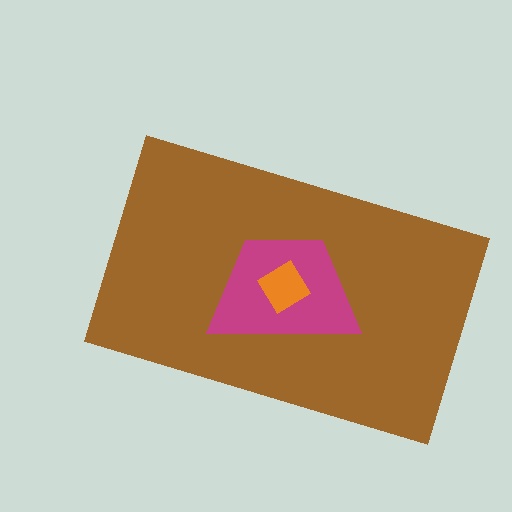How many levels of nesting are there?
3.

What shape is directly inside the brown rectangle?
The magenta trapezoid.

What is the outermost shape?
The brown rectangle.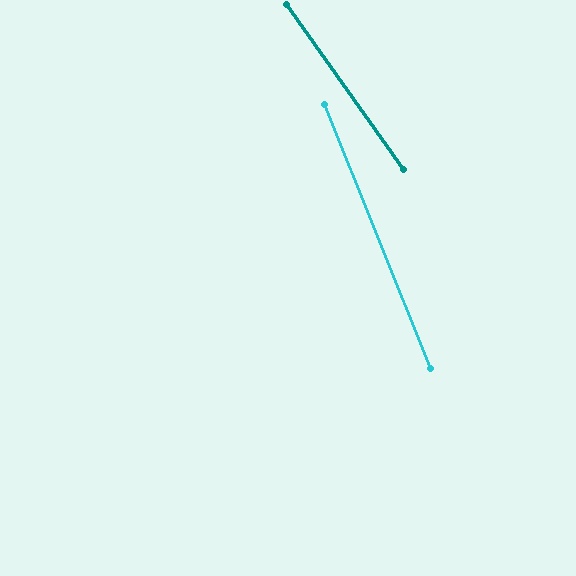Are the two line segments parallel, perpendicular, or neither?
Neither parallel nor perpendicular — they differ by about 13°.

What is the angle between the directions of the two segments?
Approximately 13 degrees.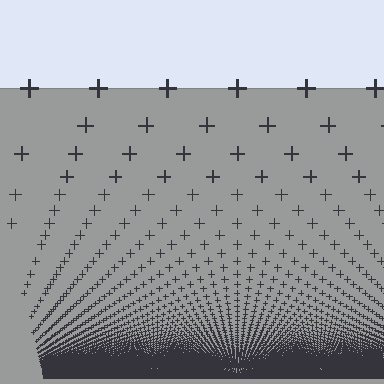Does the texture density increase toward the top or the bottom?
Density increases toward the bottom.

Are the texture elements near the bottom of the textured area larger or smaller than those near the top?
Smaller. The gradient is inverted — elements near the bottom are smaller and denser.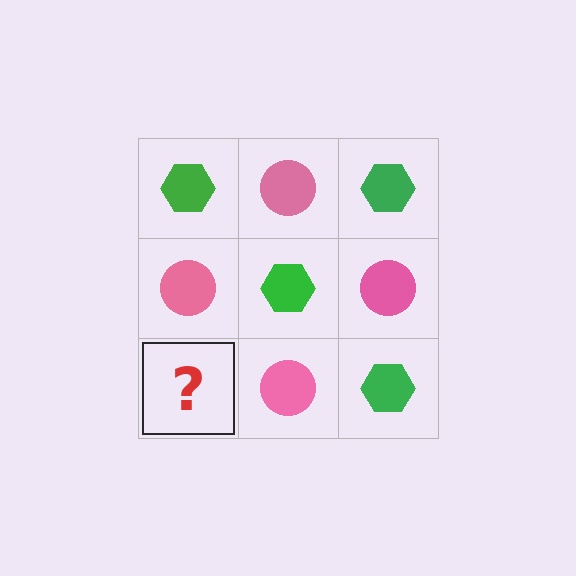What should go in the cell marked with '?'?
The missing cell should contain a green hexagon.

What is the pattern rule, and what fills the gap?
The rule is that it alternates green hexagon and pink circle in a checkerboard pattern. The gap should be filled with a green hexagon.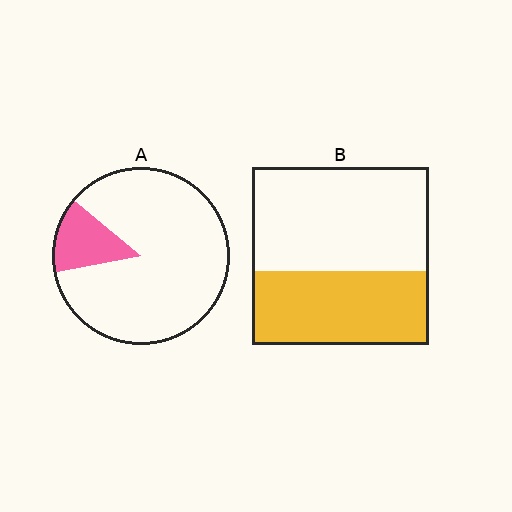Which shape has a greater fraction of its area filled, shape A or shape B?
Shape B.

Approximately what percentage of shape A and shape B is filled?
A is approximately 15% and B is approximately 40%.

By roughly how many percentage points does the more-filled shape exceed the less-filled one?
By roughly 25 percentage points (B over A).